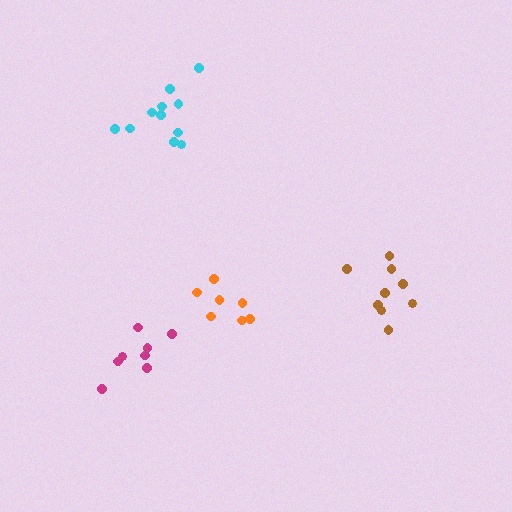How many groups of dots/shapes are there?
There are 4 groups.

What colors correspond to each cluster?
The clusters are colored: orange, magenta, brown, cyan.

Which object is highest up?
The cyan cluster is topmost.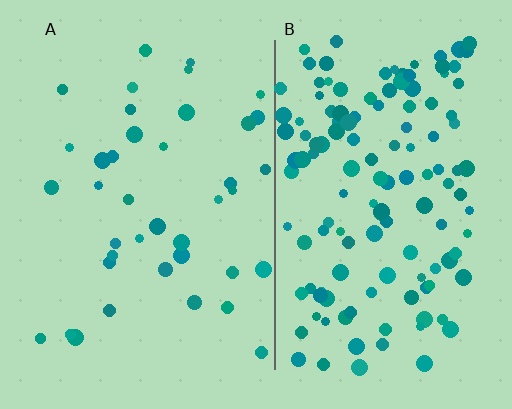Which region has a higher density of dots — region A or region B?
B (the right).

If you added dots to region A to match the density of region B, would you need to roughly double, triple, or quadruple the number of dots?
Approximately triple.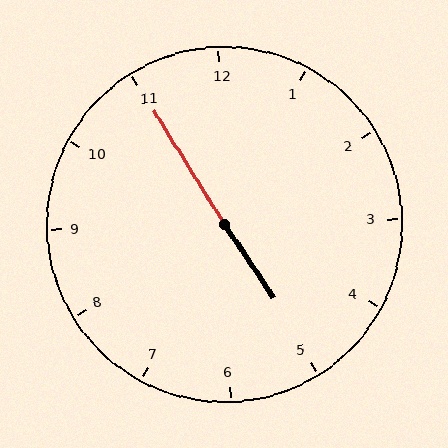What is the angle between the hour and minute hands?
Approximately 178 degrees.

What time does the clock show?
4:55.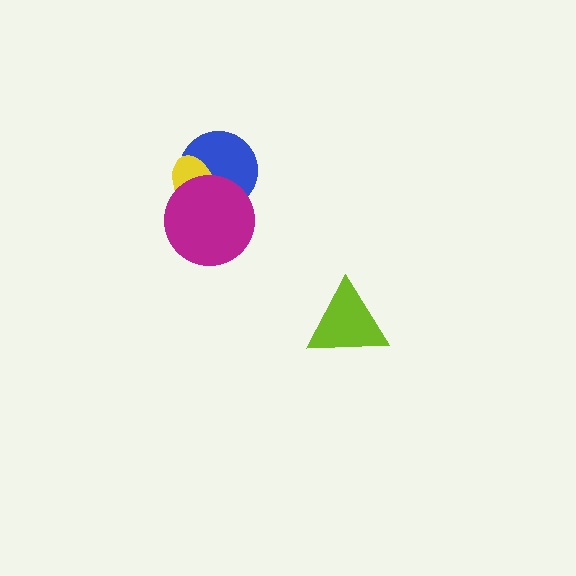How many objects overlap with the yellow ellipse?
2 objects overlap with the yellow ellipse.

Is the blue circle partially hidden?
Yes, it is partially covered by another shape.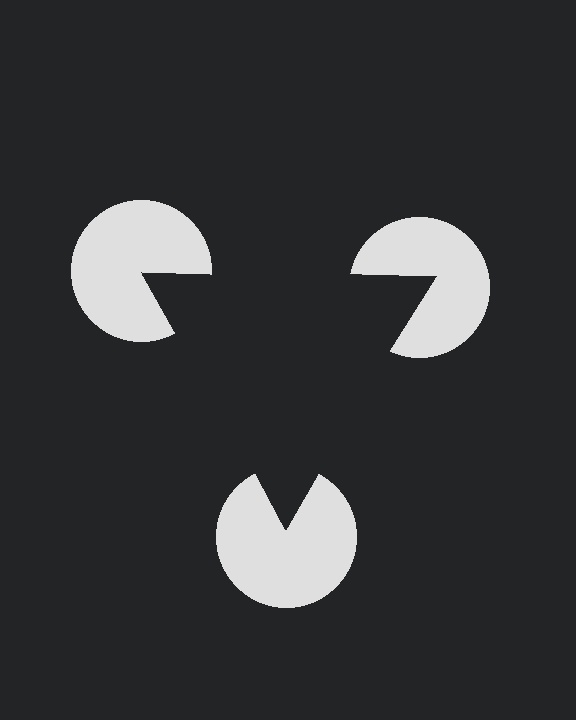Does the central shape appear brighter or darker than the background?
It typically appears slightly darker than the background, even though no actual brightness change is drawn.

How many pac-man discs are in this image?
There are 3 — one at each vertex of the illusory triangle.